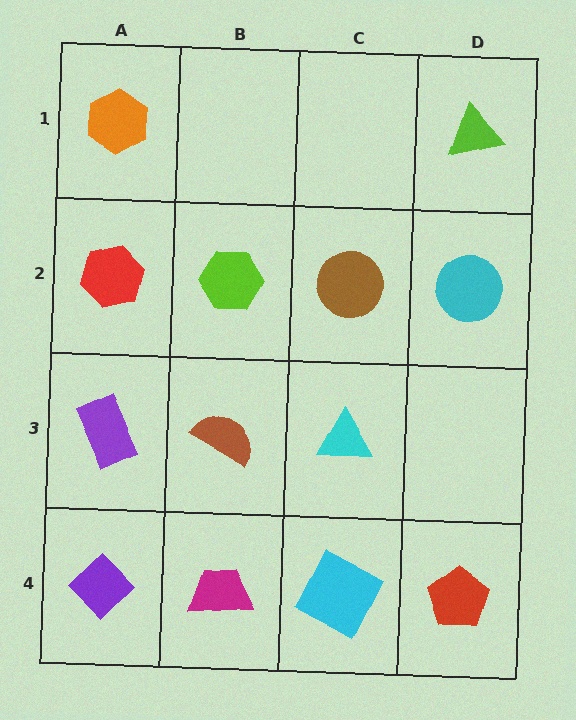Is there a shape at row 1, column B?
No, that cell is empty.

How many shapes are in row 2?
4 shapes.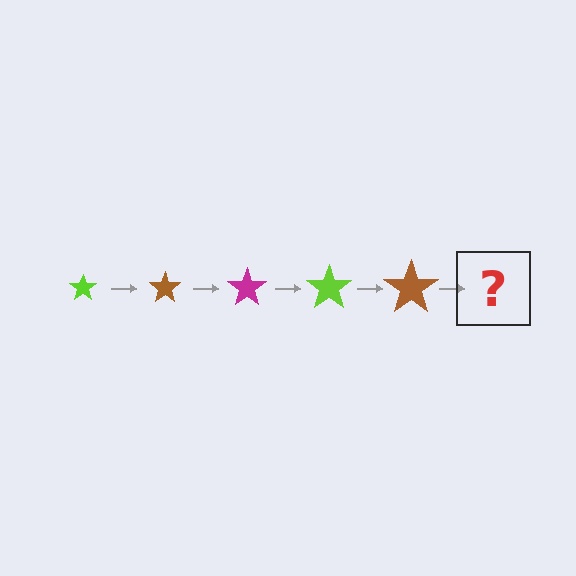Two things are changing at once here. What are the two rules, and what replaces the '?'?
The two rules are that the star grows larger each step and the color cycles through lime, brown, and magenta. The '?' should be a magenta star, larger than the previous one.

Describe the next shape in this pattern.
It should be a magenta star, larger than the previous one.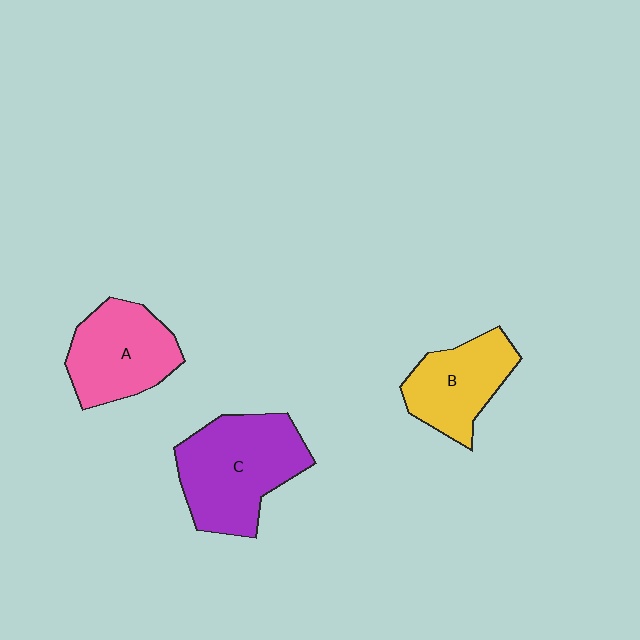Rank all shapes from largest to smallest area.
From largest to smallest: C (purple), A (pink), B (yellow).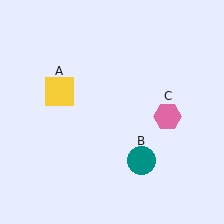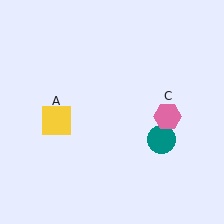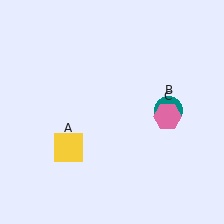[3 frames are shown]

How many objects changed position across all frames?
2 objects changed position: yellow square (object A), teal circle (object B).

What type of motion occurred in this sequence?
The yellow square (object A), teal circle (object B) rotated counterclockwise around the center of the scene.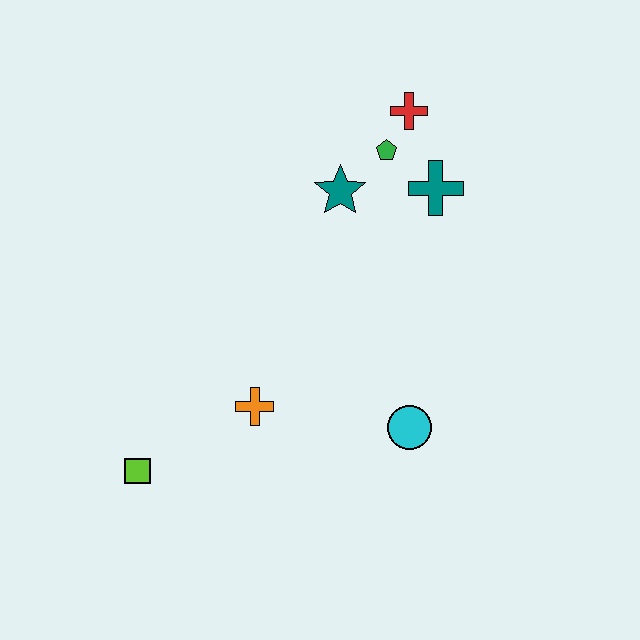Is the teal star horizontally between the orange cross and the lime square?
No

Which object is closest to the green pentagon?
The red cross is closest to the green pentagon.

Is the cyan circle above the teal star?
No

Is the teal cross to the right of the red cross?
Yes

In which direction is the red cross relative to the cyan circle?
The red cross is above the cyan circle.